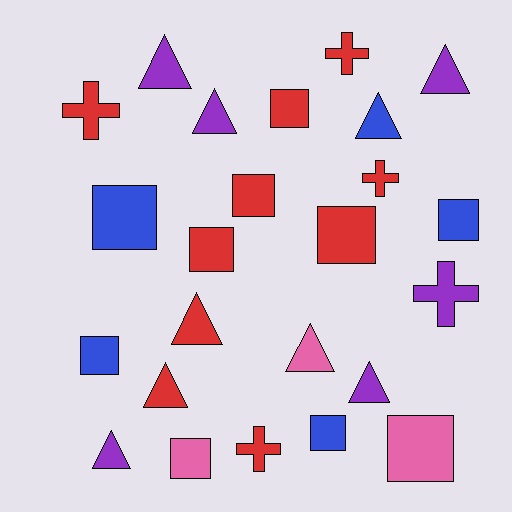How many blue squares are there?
There are 4 blue squares.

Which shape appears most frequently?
Square, with 10 objects.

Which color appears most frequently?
Red, with 10 objects.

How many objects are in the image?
There are 24 objects.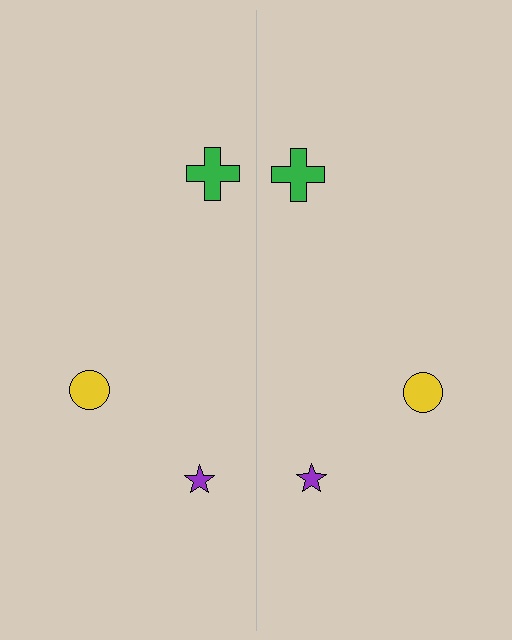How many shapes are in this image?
There are 6 shapes in this image.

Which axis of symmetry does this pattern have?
The pattern has a vertical axis of symmetry running through the center of the image.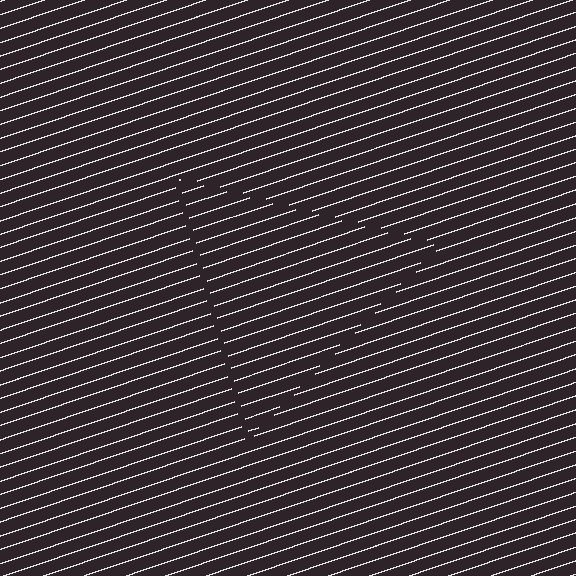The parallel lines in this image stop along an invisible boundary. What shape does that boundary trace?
An illusory triangle. The interior of the shape contains the same grating, shifted by half a period — the contour is defined by the phase discontinuity where line-ends from the inner and outer gratings abut.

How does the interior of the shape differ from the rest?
The interior of the shape contains the same grating, shifted by half a period — the contour is defined by the phase discontinuity where line-ends from the inner and outer gratings abut.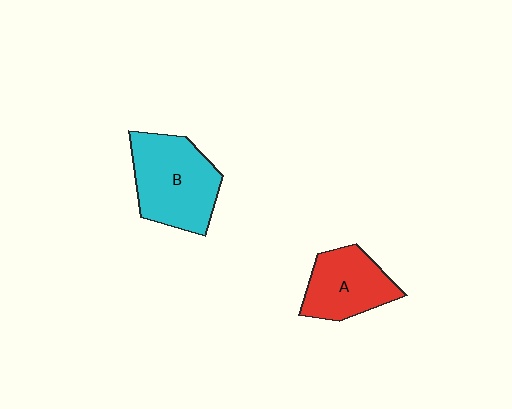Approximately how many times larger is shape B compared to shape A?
Approximately 1.4 times.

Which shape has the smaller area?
Shape A (red).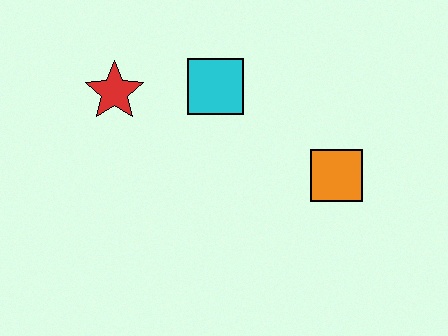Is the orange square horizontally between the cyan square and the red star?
No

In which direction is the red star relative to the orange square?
The red star is to the left of the orange square.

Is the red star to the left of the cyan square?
Yes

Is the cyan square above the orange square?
Yes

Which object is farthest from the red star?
The orange square is farthest from the red star.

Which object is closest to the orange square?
The cyan square is closest to the orange square.